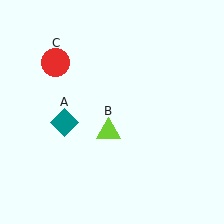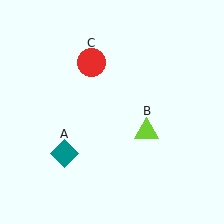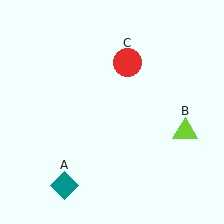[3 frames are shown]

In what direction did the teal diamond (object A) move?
The teal diamond (object A) moved down.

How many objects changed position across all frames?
3 objects changed position: teal diamond (object A), lime triangle (object B), red circle (object C).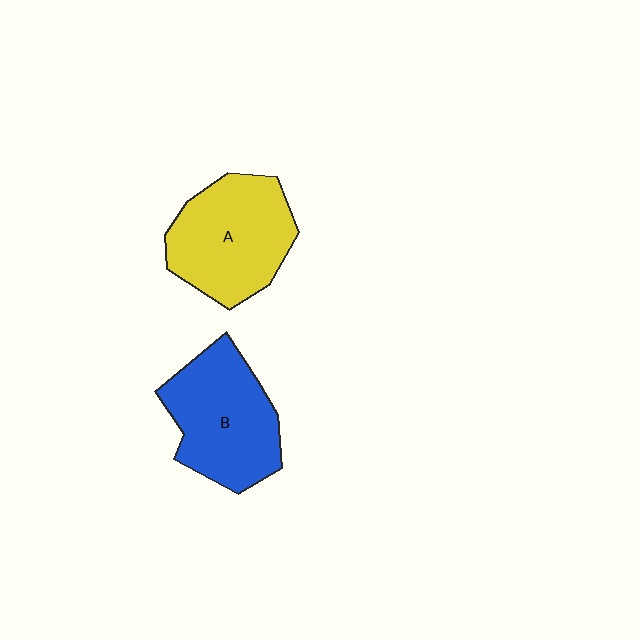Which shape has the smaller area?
Shape B (blue).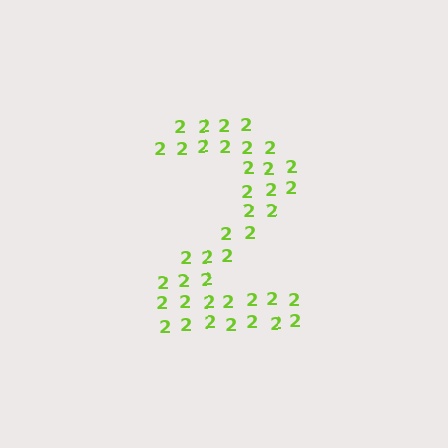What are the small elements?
The small elements are digit 2's.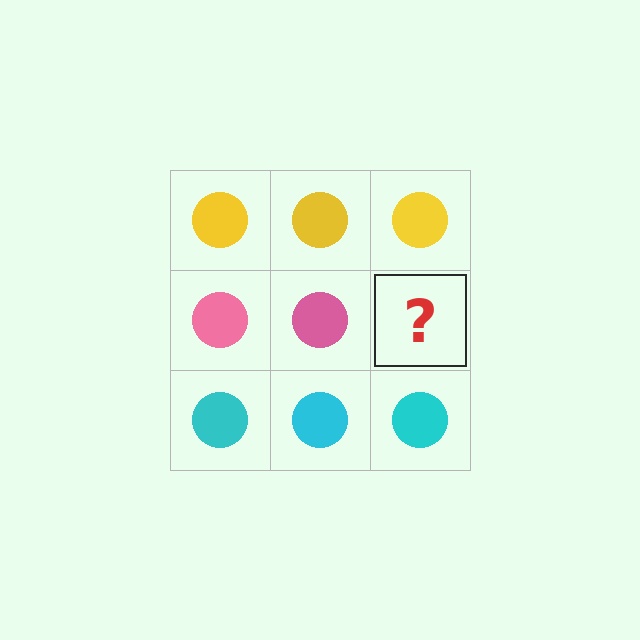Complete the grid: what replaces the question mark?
The question mark should be replaced with a pink circle.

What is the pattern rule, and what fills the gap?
The rule is that each row has a consistent color. The gap should be filled with a pink circle.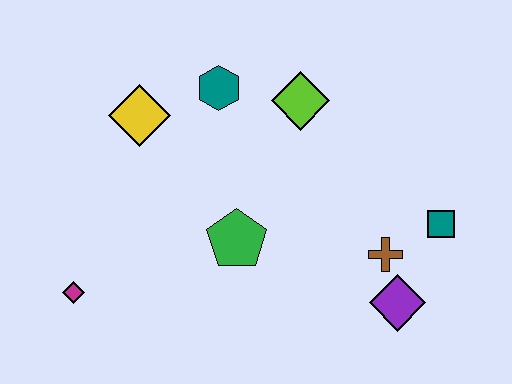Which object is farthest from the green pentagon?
The teal square is farthest from the green pentagon.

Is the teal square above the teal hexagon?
No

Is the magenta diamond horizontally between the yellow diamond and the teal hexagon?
No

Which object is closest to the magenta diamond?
The green pentagon is closest to the magenta diamond.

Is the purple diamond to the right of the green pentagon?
Yes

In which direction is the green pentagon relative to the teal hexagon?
The green pentagon is below the teal hexagon.